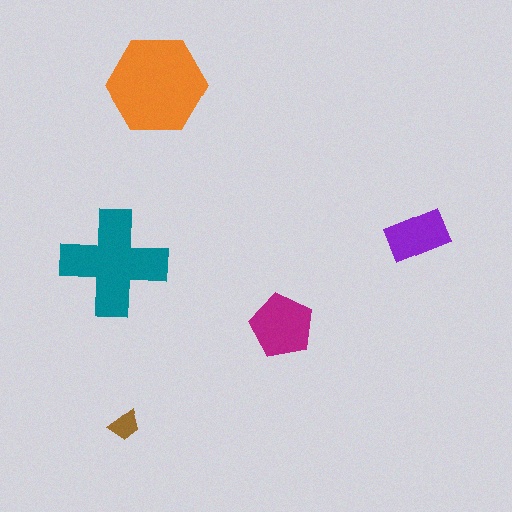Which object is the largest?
The orange hexagon.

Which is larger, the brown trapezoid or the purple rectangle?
The purple rectangle.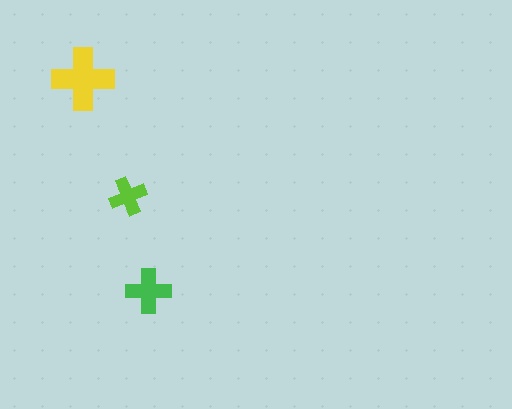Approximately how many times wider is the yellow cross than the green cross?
About 1.5 times wider.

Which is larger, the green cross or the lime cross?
The green one.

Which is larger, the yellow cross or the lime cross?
The yellow one.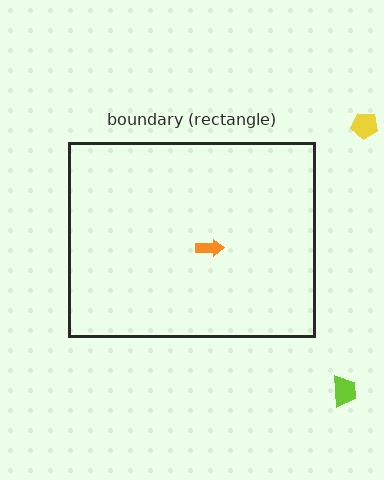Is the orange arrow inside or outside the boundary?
Inside.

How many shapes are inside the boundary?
1 inside, 2 outside.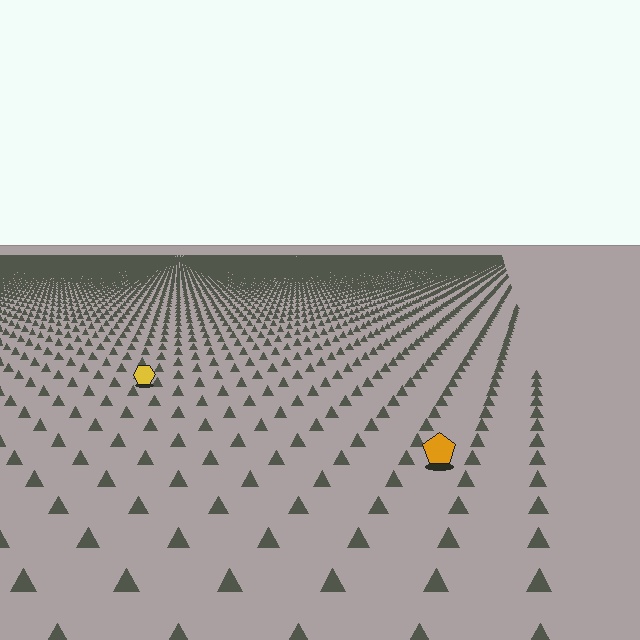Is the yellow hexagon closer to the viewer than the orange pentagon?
No. The orange pentagon is closer — you can tell from the texture gradient: the ground texture is coarser near it.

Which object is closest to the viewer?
The orange pentagon is closest. The texture marks near it are larger and more spread out.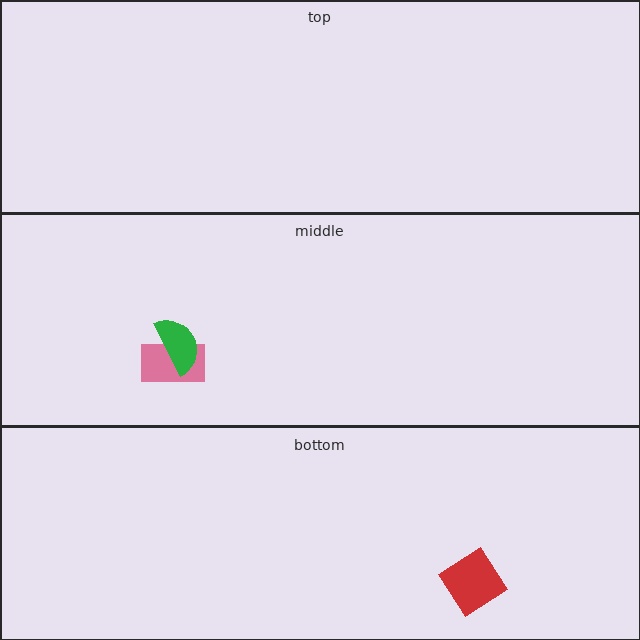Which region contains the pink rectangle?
The middle region.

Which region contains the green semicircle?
The middle region.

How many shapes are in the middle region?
2.